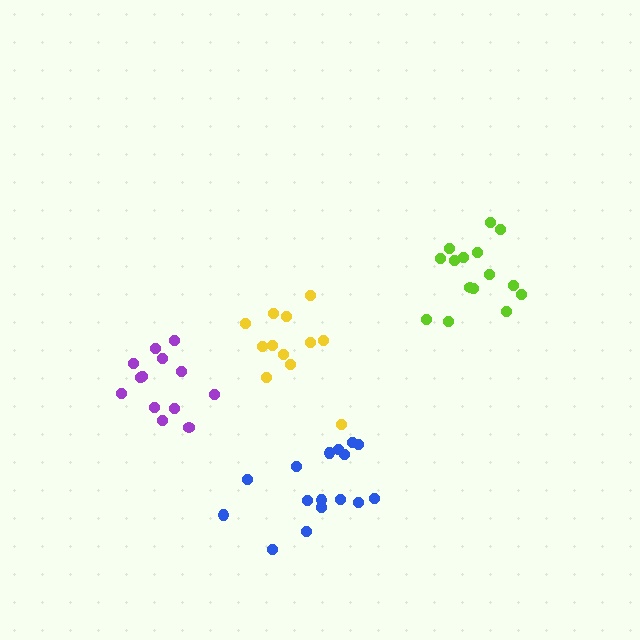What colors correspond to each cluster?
The clusters are colored: blue, lime, purple, yellow.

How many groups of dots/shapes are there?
There are 4 groups.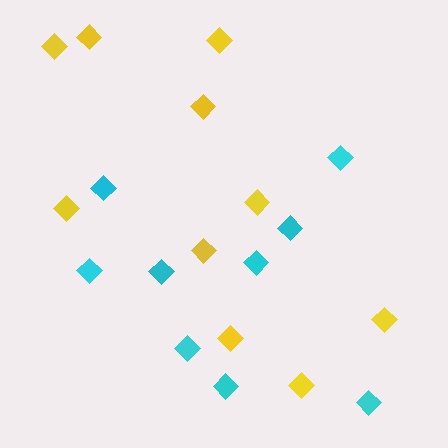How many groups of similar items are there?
There are 2 groups: one group of cyan diamonds (9) and one group of yellow diamonds (10).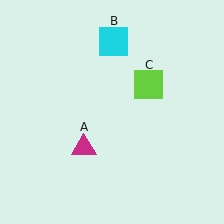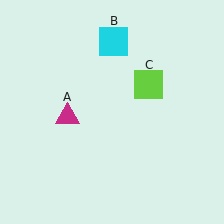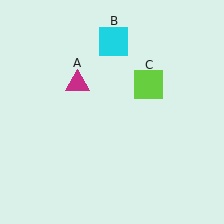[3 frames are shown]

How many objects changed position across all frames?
1 object changed position: magenta triangle (object A).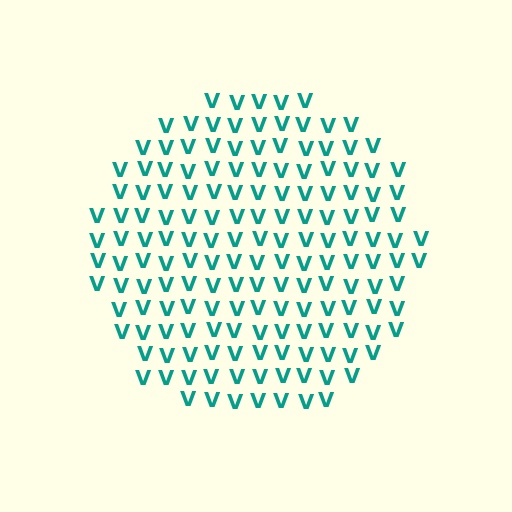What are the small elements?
The small elements are letter V's.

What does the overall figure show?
The overall figure shows a circle.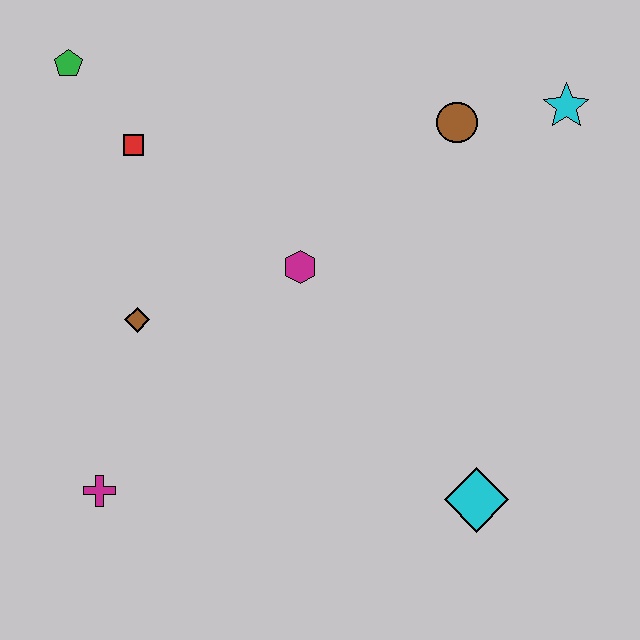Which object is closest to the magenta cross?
The brown diamond is closest to the magenta cross.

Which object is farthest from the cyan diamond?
The green pentagon is farthest from the cyan diamond.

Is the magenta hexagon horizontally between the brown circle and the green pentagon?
Yes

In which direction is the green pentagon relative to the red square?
The green pentagon is above the red square.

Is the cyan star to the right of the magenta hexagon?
Yes